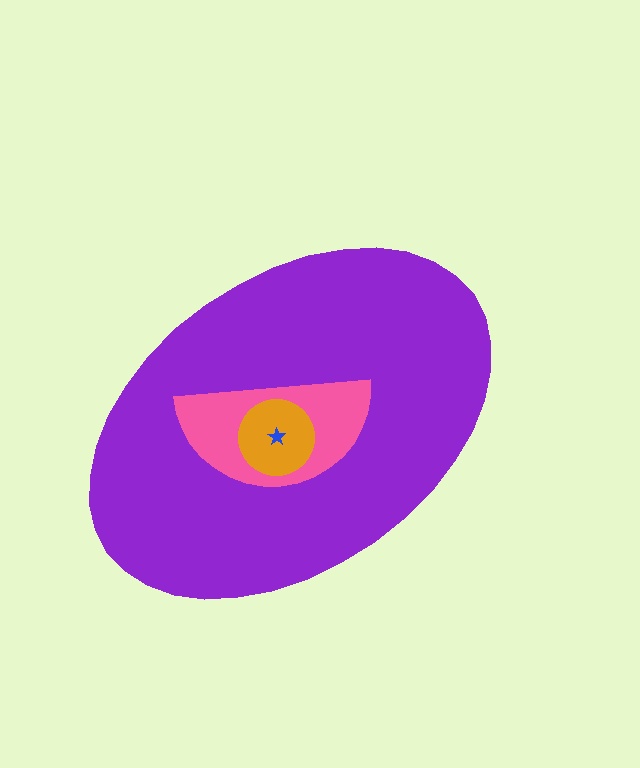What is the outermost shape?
The purple ellipse.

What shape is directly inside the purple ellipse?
The pink semicircle.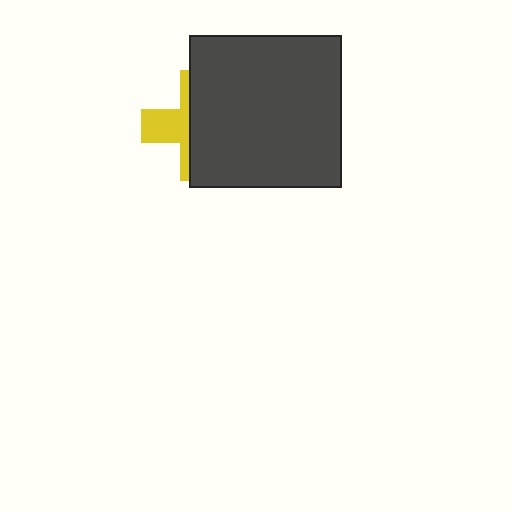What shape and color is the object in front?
The object in front is a dark gray square.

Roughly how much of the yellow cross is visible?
A small part of it is visible (roughly 37%).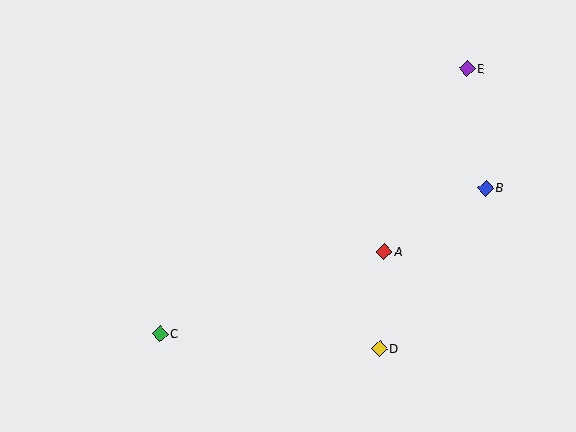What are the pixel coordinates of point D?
Point D is at (379, 349).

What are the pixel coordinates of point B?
Point B is at (486, 188).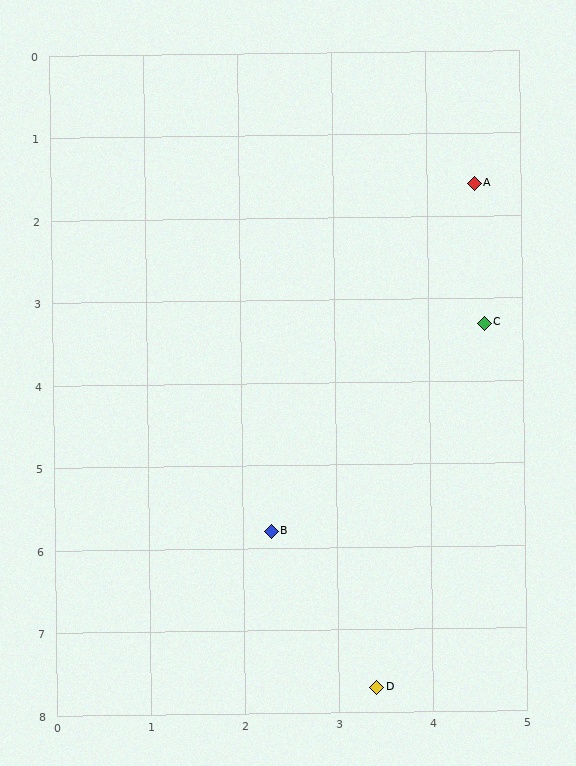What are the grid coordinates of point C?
Point C is at approximately (4.6, 3.3).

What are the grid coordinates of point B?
Point B is at approximately (2.3, 5.8).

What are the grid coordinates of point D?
Point D is at approximately (3.4, 7.7).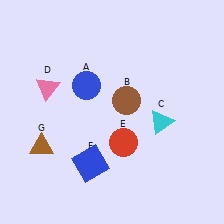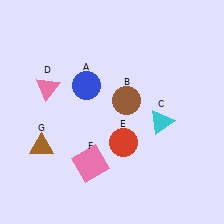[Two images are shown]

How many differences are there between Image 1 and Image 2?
There is 1 difference between the two images.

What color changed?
The square (F) changed from blue in Image 1 to pink in Image 2.